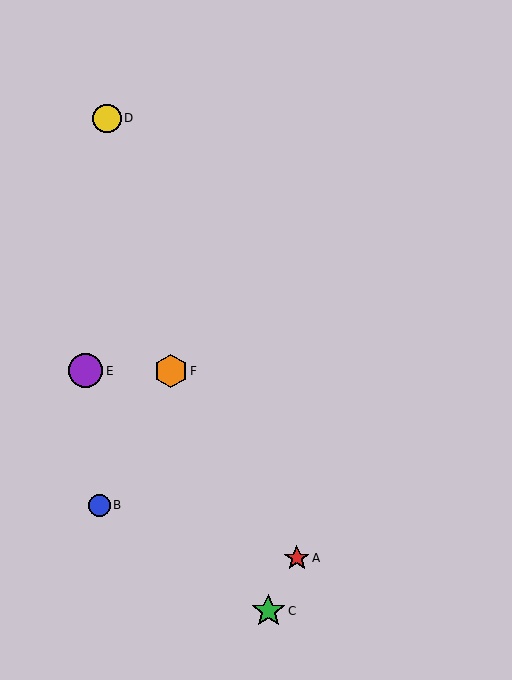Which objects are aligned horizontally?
Objects E, F are aligned horizontally.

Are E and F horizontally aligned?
Yes, both are at y≈371.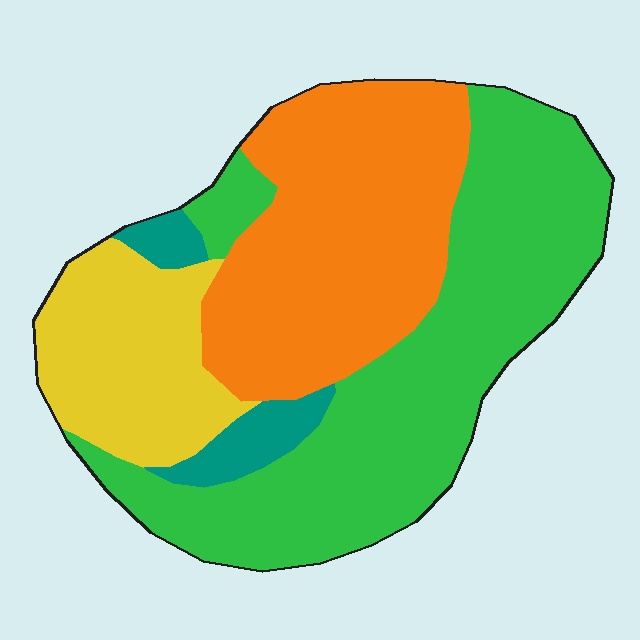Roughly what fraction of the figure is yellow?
Yellow covers 17% of the figure.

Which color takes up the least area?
Teal, at roughly 5%.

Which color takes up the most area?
Green, at roughly 45%.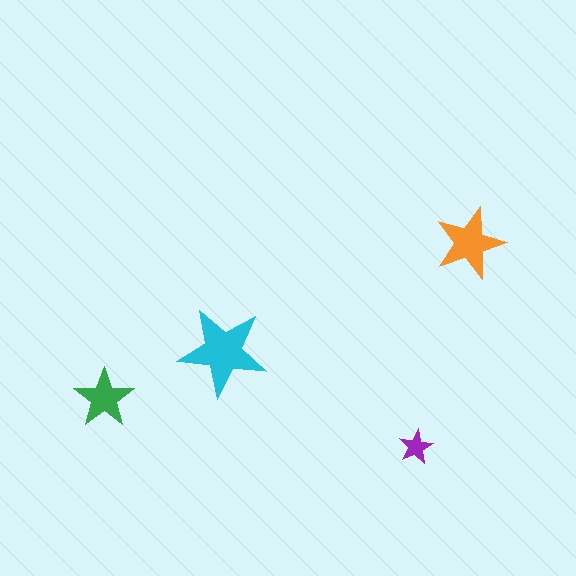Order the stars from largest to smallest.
the cyan one, the orange one, the green one, the purple one.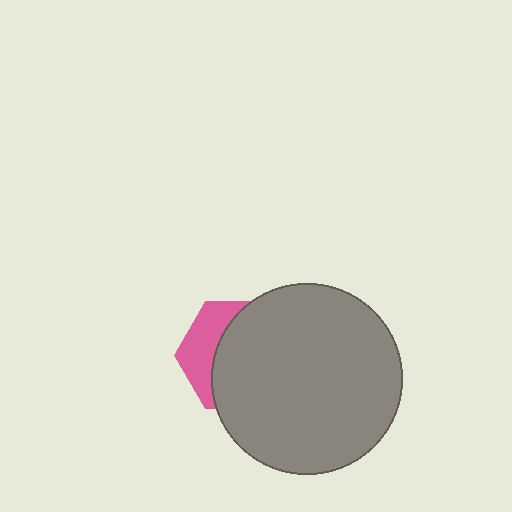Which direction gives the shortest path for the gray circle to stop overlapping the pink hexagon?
Moving right gives the shortest separation.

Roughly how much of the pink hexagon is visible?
A small part of it is visible (roughly 32%).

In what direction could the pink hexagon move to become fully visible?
The pink hexagon could move left. That would shift it out from behind the gray circle entirely.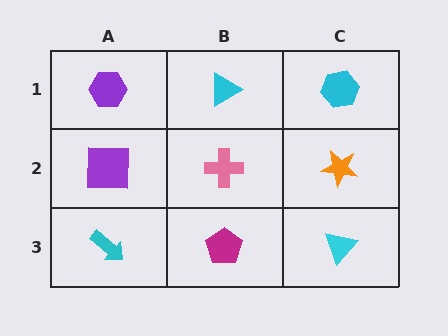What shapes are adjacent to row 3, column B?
A pink cross (row 2, column B), a cyan arrow (row 3, column A), a cyan triangle (row 3, column C).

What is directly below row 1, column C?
An orange star.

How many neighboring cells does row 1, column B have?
3.